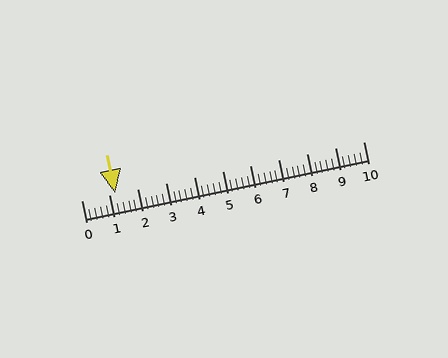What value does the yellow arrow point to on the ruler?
The yellow arrow points to approximately 1.2.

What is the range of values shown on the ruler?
The ruler shows values from 0 to 10.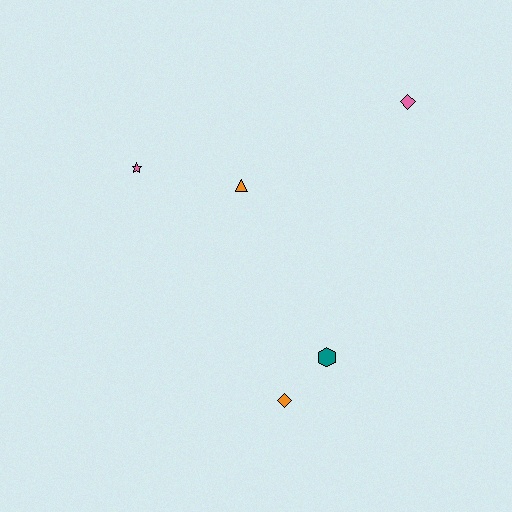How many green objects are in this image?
There are no green objects.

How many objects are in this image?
There are 5 objects.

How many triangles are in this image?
There is 1 triangle.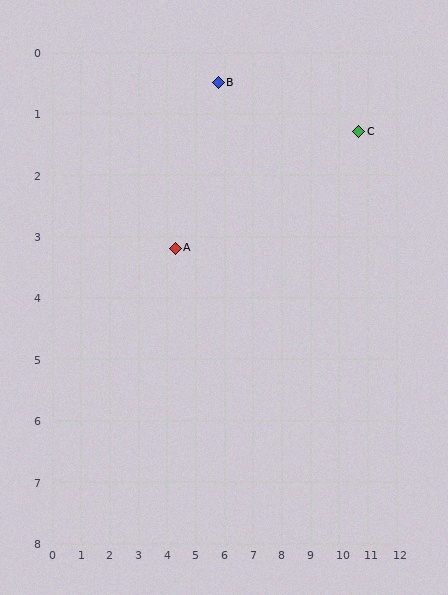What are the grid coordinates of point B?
Point B is at approximately (5.8, 0.5).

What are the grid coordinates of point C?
Point C is at approximately (10.7, 1.3).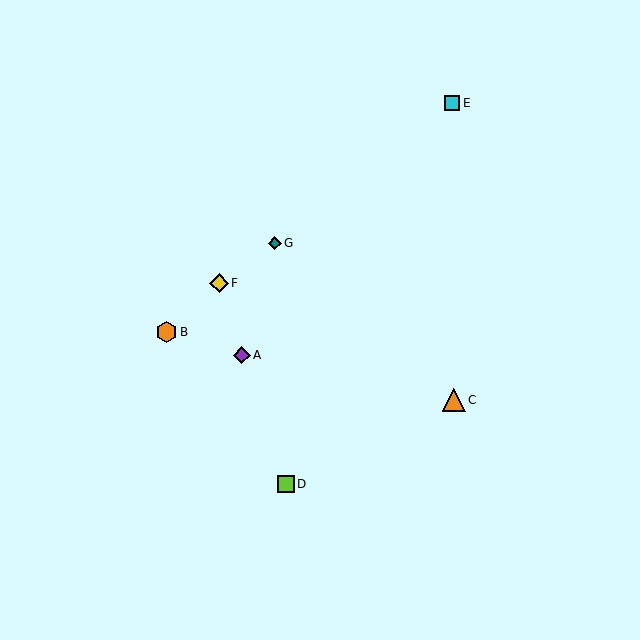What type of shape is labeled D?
Shape D is a lime square.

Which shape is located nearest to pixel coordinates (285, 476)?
The lime square (labeled D) at (286, 484) is nearest to that location.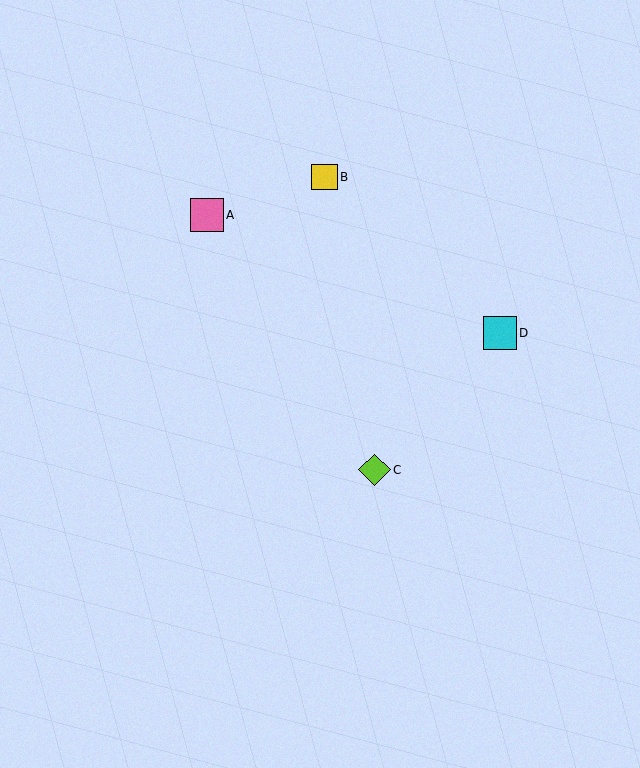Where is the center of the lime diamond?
The center of the lime diamond is at (374, 470).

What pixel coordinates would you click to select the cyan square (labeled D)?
Click at (500, 333) to select the cyan square D.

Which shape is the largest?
The cyan square (labeled D) is the largest.